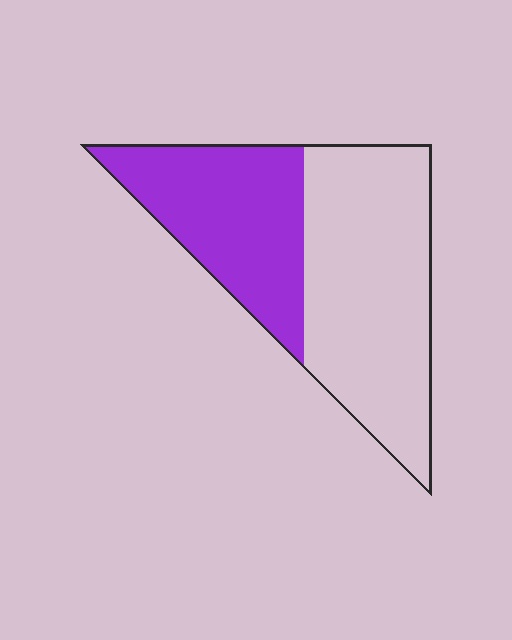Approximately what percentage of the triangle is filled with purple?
Approximately 40%.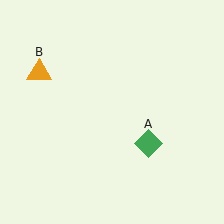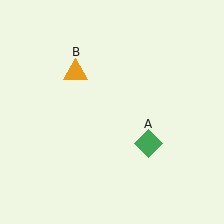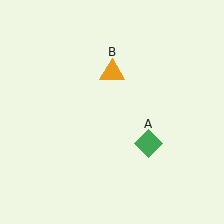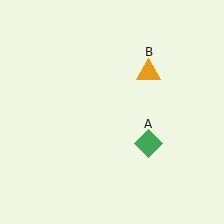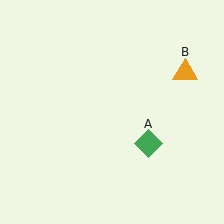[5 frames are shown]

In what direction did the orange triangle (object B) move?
The orange triangle (object B) moved right.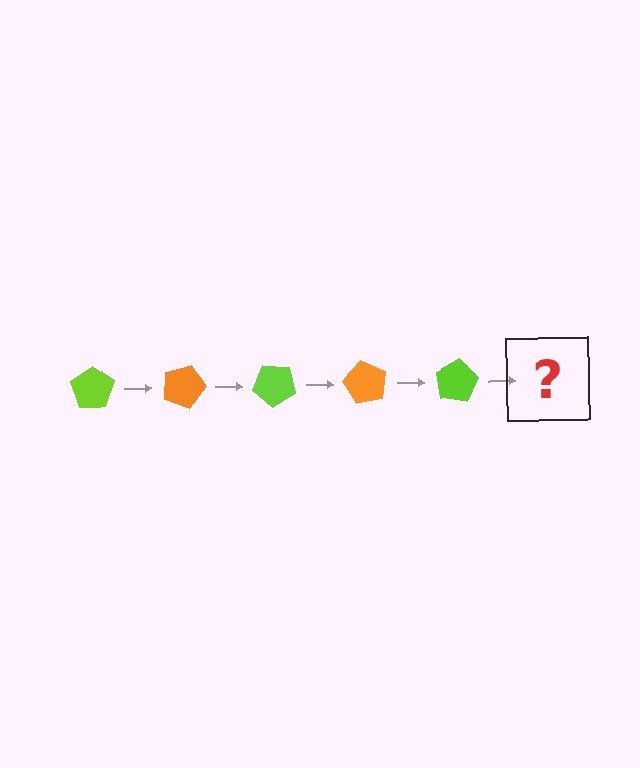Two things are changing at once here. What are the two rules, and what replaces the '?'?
The two rules are that it rotates 20 degrees each step and the color cycles through lime and orange. The '?' should be an orange pentagon, rotated 100 degrees from the start.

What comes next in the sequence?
The next element should be an orange pentagon, rotated 100 degrees from the start.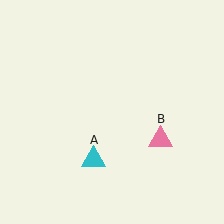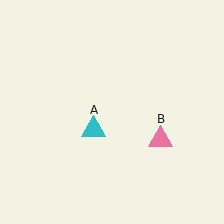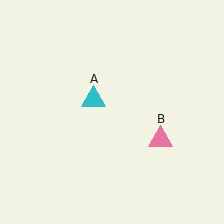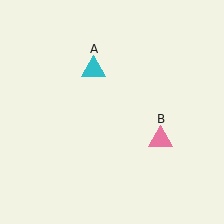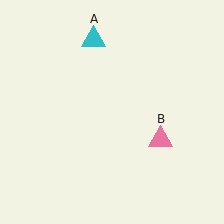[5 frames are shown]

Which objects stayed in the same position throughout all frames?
Pink triangle (object B) remained stationary.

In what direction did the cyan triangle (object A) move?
The cyan triangle (object A) moved up.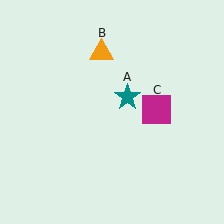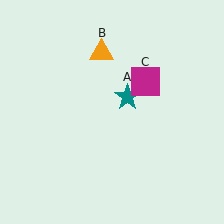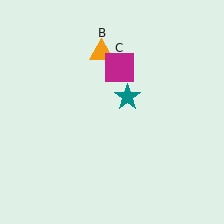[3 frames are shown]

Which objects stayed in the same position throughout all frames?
Teal star (object A) and orange triangle (object B) remained stationary.